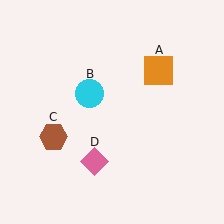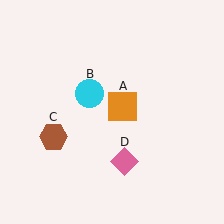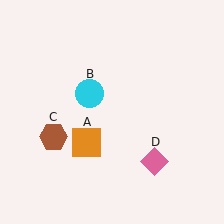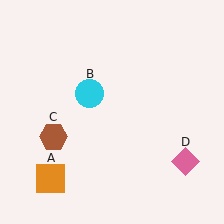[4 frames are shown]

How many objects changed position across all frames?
2 objects changed position: orange square (object A), pink diamond (object D).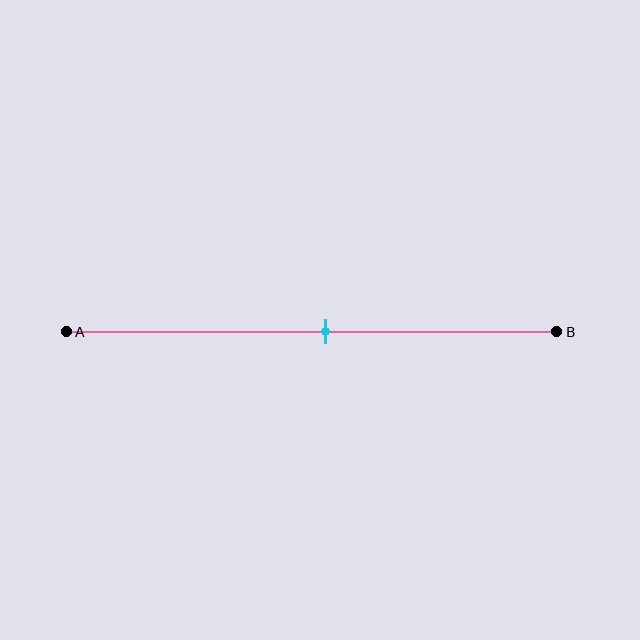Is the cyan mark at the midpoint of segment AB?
Yes, the mark is approximately at the midpoint.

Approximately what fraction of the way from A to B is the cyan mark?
The cyan mark is approximately 55% of the way from A to B.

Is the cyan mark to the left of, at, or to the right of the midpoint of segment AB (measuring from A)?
The cyan mark is approximately at the midpoint of segment AB.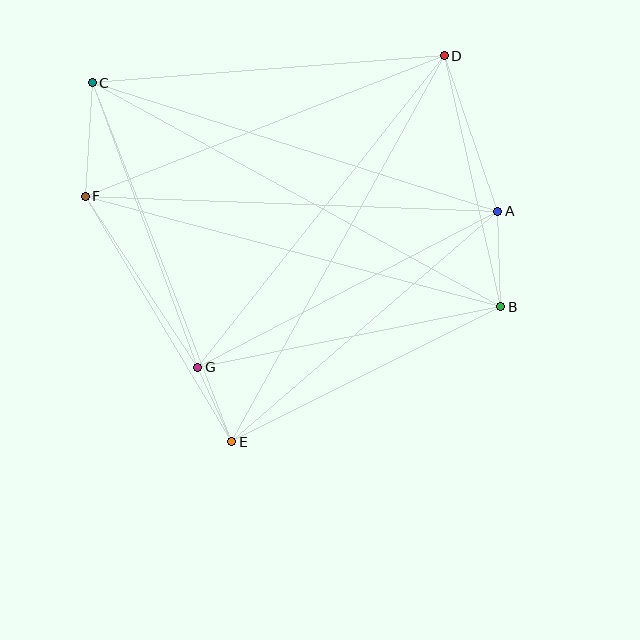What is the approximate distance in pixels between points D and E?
The distance between D and E is approximately 440 pixels.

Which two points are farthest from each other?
Points B and C are farthest from each other.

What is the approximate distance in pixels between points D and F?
The distance between D and F is approximately 385 pixels.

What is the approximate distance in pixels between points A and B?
The distance between A and B is approximately 96 pixels.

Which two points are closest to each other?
Points E and G are closest to each other.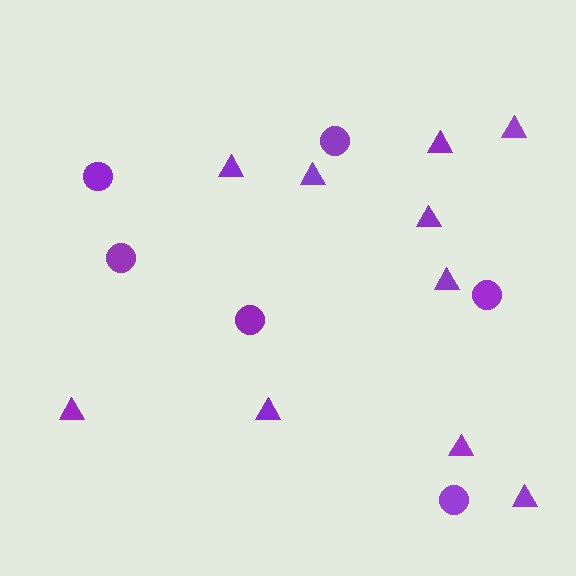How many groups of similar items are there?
There are 2 groups: one group of triangles (10) and one group of circles (6).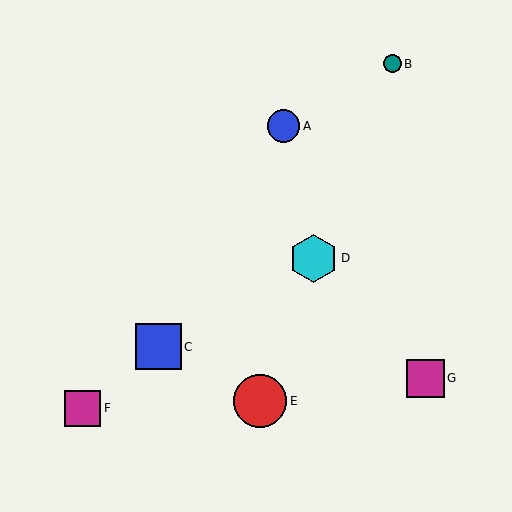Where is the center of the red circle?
The center of the red circle is at (260, 401).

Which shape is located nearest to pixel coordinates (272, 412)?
The red circle (labeled E) at (260, 401) is nearest to that location.